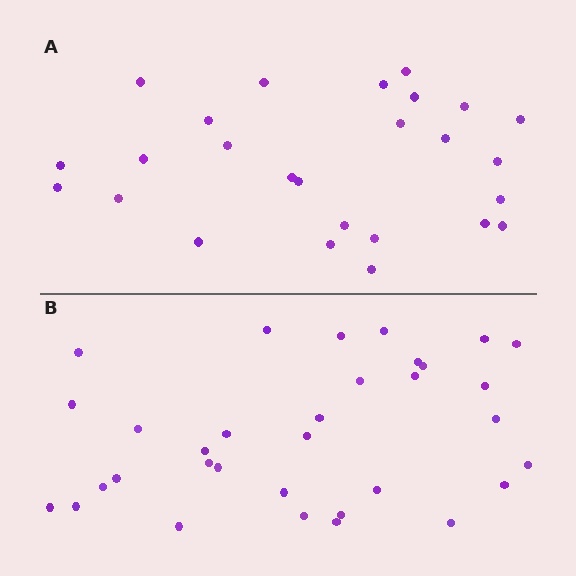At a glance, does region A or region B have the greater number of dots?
Region B (the bottom region) has more dots.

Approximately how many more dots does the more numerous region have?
Region B has roughly 8 or so more dots than region A.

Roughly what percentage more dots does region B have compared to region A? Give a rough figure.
About 25% more.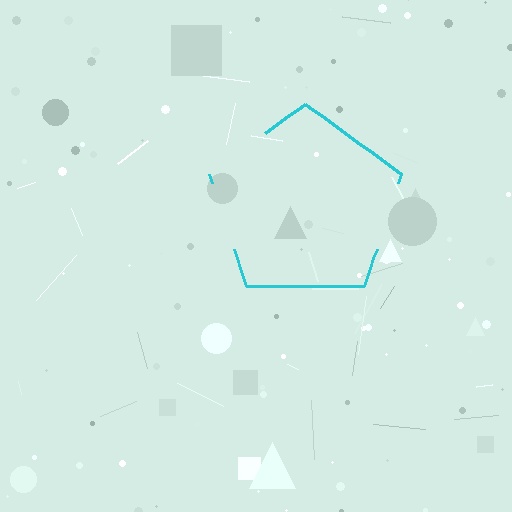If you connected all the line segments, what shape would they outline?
They would outline a pentagon.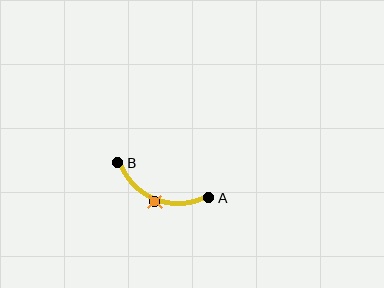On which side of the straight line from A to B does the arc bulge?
The arc bulges below the straight line connecting A and B.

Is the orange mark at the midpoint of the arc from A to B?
Yes. The orange mark lies on the arc at equal arc-length from both A and B — it is the arc midpoint.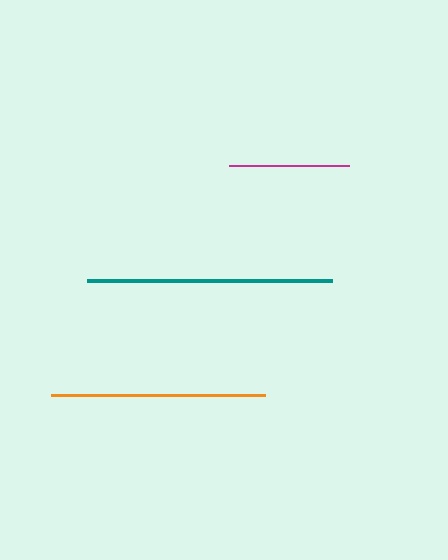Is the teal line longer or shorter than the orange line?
The teal line is longer than the orange line.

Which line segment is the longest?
The teal line is the longest at approximately 245 pixels.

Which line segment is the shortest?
The magenta line is the shortest at approximately 120 pixels.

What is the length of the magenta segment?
The magenta segment is approximately 120 pixels long.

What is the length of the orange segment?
The orange segment is approximately 215 pixels long.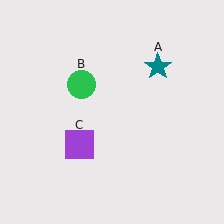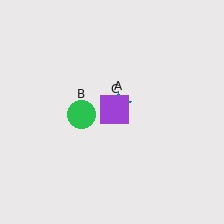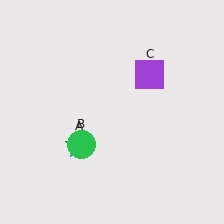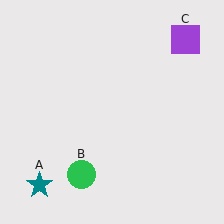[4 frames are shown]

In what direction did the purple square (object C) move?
The purple square (object C) moved up and to the right.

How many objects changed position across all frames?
3 objects changed position: teal star (object A), green circle (object B), purple square (object C).